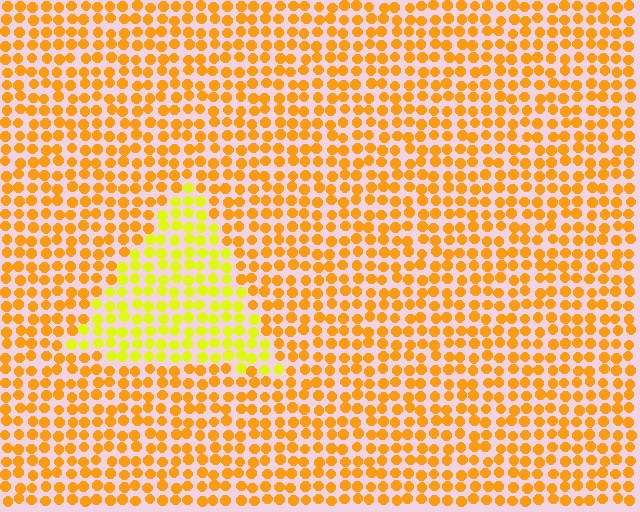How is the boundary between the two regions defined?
The boundary is defined purely by a slight shift in hue (about 32 degrees). Spacing, size, and orientation are identical on both sides.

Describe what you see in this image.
The image is filled with small orange elements in a uniform arrangement. A triangle-shaped region is visible where the elements are tinted to a slightly different hue, forming a subtle color boundary.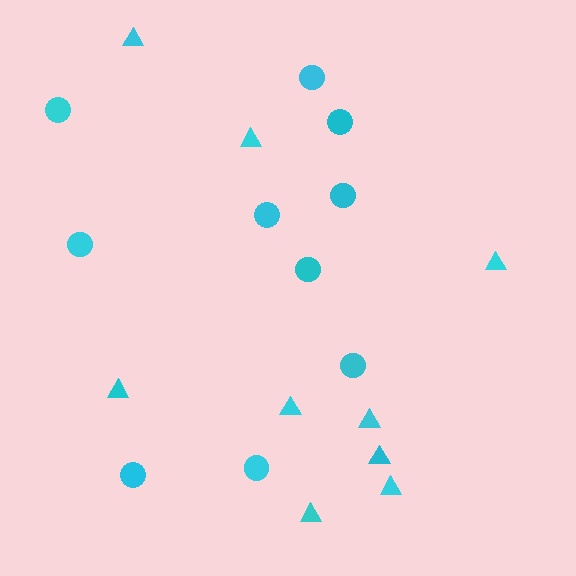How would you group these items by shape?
There are 2 groups: one group of circles (10) and one group of triangles (9).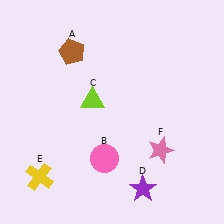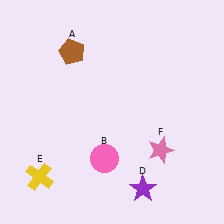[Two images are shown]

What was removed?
The lime triangle (C) was removed in Image 2.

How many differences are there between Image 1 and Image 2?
There is 1 difference between the two images.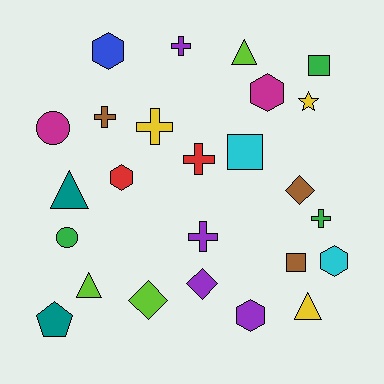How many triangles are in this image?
There are 4 triangles.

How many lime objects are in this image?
There are 3 lime objects.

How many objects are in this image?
There are 25 objects.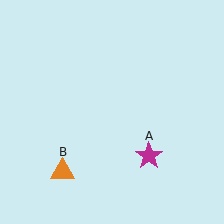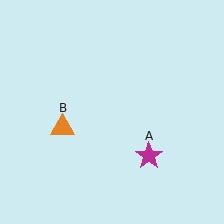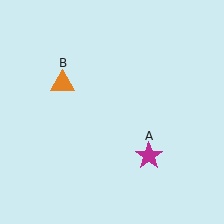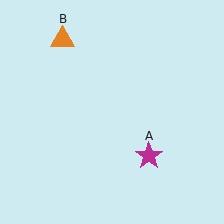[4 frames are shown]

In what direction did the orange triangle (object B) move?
The orange triangle (object B) moved up.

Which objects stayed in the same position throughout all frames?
Magenta star (object A) remained stationary.